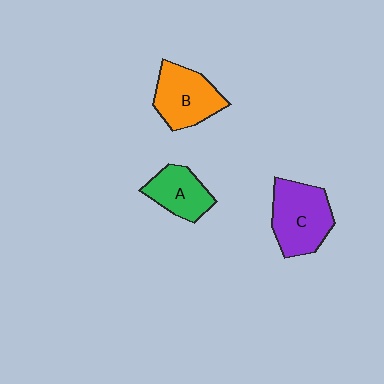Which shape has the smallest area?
Shape A (green).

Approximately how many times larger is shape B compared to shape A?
Approximately 1.3 times.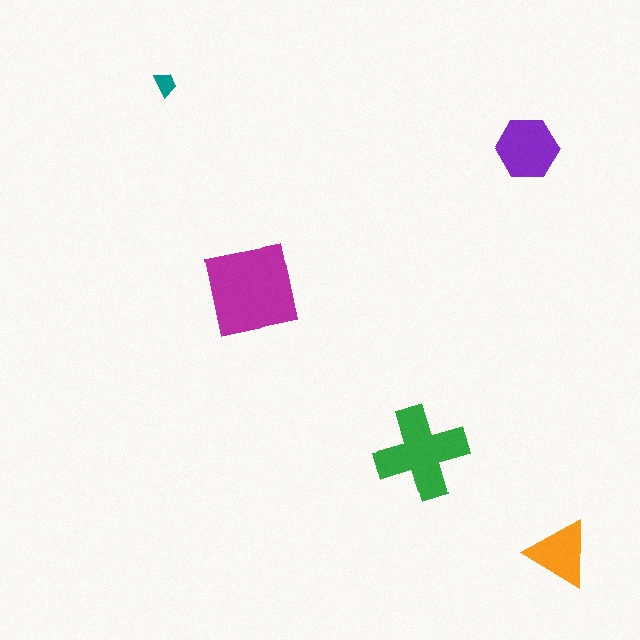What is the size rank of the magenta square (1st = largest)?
1st.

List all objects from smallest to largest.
The teal trapezoid, the orange triangle, the purple hexagon, the green cross, the magenta square.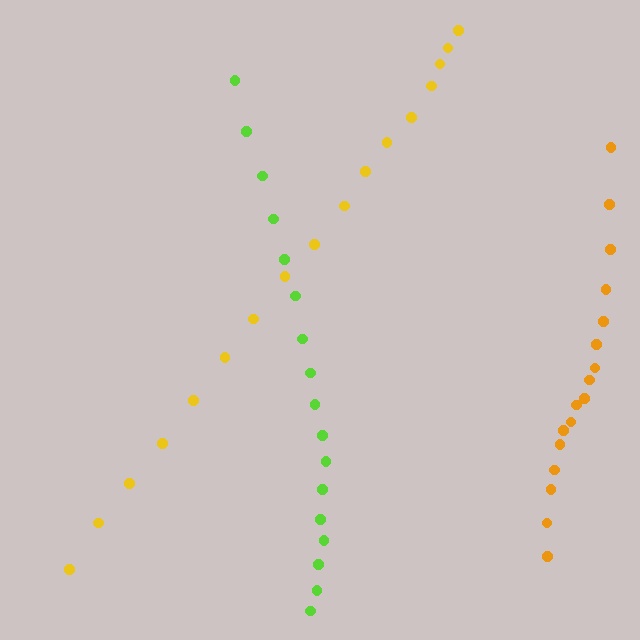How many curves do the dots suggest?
There are 3 distinct paths.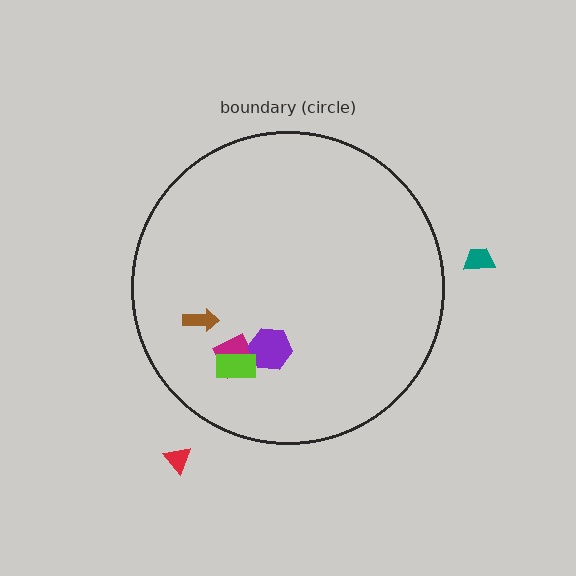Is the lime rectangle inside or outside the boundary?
Inside.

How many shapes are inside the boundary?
4 inside, 2 outside.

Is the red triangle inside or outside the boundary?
Outside.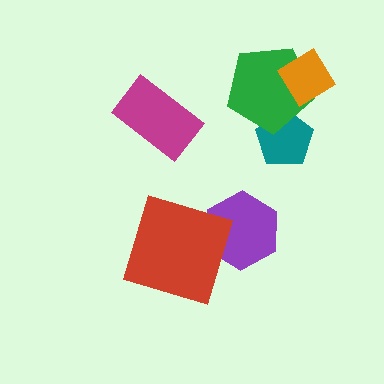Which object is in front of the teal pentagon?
The green pentagon is in front of the teal pentagon.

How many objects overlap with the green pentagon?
2 objects overlap with the green pentagon.